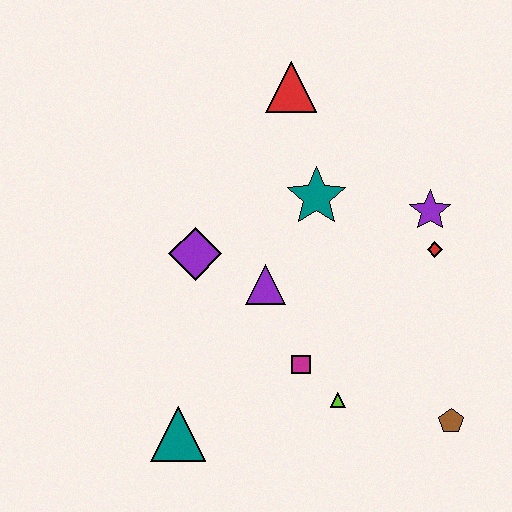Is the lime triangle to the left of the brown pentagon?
Yes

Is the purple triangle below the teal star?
Yes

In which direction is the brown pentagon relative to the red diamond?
The brown pentagon is below the red diamond.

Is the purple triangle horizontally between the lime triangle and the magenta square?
No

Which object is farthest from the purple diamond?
The brown pentagon is farthest from the purple diamond.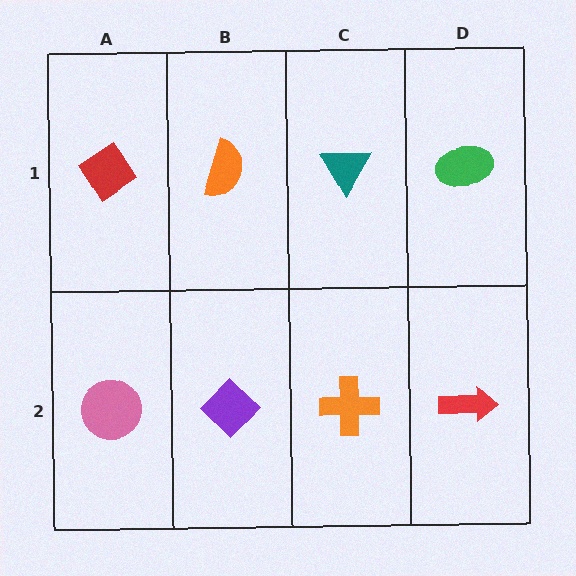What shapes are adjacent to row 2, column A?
A red diamond (row 1, column A), a purple diamond (row 2, column B).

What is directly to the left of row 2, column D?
An orange cross.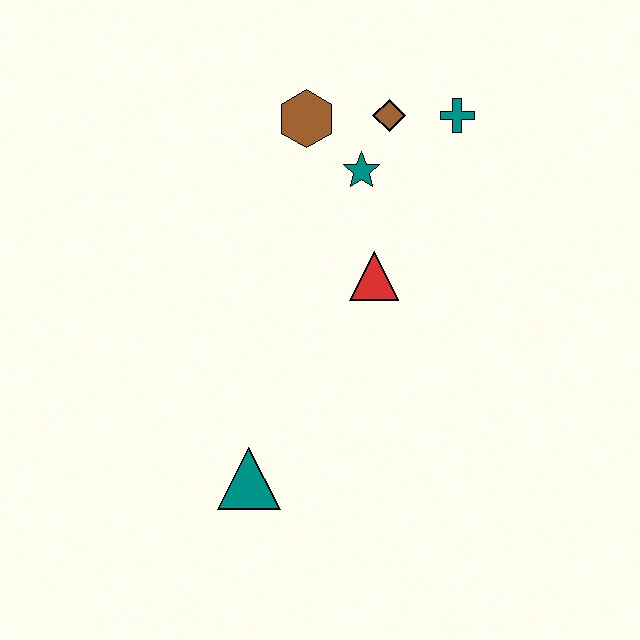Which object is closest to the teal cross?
The brown diamond is closest to the teal cross.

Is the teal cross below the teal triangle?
No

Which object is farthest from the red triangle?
The teal triangle is farthest from the red triangle.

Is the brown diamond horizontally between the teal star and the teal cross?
Yes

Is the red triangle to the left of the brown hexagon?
No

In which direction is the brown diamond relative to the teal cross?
The brown diamond is to the left of the teal cross.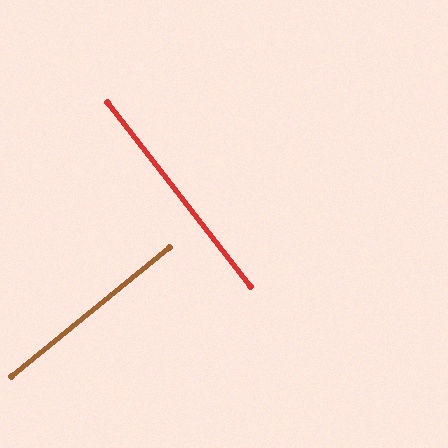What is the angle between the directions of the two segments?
Approximately 88 degrees.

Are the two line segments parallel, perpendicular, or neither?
Perpendicular — they meet at approximately 88°.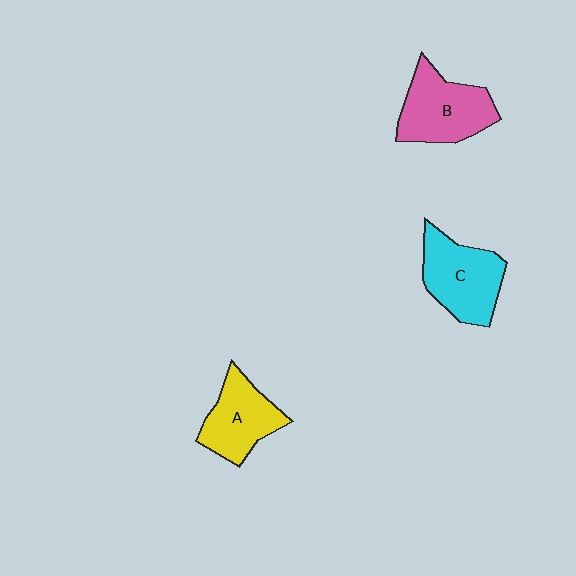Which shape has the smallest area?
Shape A (yellow).